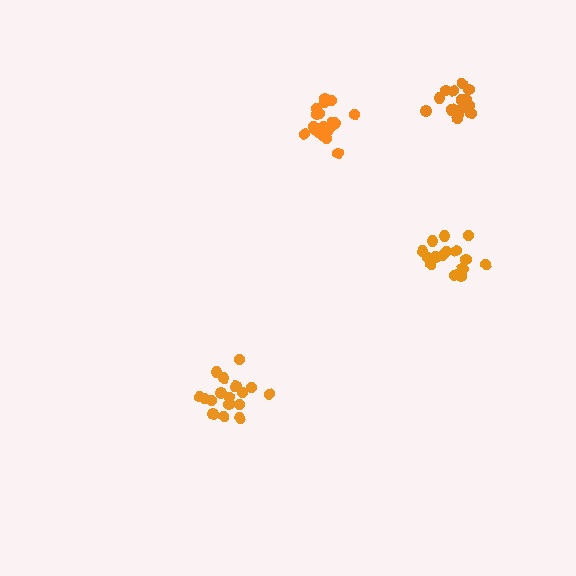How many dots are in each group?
Group 1: 17 dots, Group 2: 17 dots, Group 3: 17 dots, Group 4: 21 dots (72 total).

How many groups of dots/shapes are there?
There are 4 groups.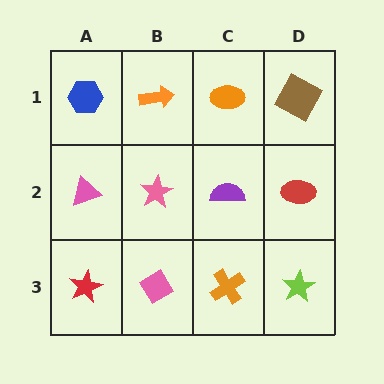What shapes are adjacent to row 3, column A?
A pink triangle (row 2, column A), a pink diamond (row 3, column B).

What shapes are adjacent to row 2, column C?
An orange ellipse (row 1, column C), an orange cross (row 3, column C), a pink star (row 2, column B), a red ellipse (row 2, column D).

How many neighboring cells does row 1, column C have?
3.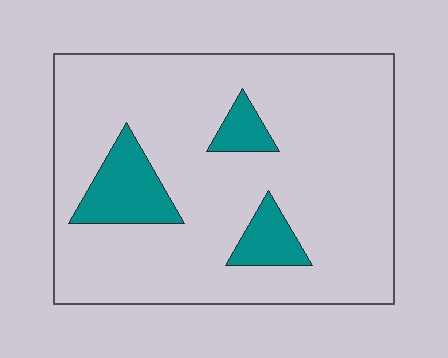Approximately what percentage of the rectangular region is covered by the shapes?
Approximately 15%.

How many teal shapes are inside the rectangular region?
3.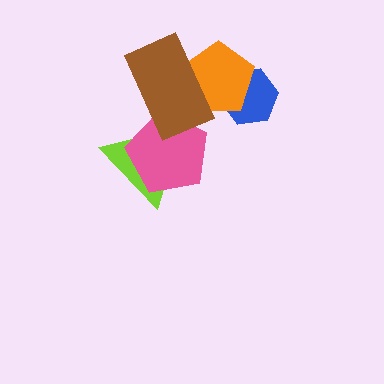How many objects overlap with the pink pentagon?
2 objects overlap with the pink pentagon.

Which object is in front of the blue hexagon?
The orange pentagon is in front of the blue hexagon.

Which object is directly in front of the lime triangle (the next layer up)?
The pink pentagon is directly in front of the lime triangle.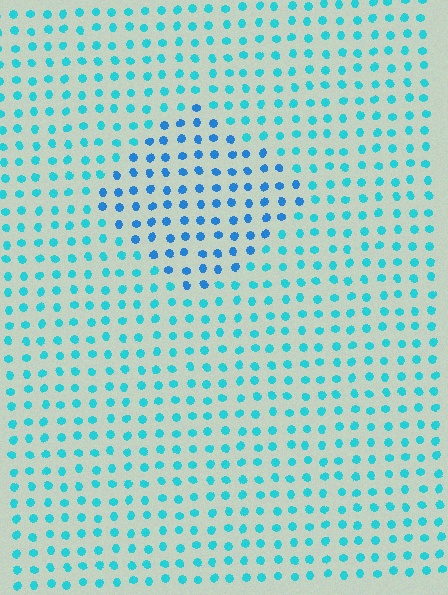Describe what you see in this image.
The image is filled with small cyan elements in a uniform arrangement. A diamond-shaped region is visible where the elements are tinted to a slightly different hue, forming a subtle color boundary.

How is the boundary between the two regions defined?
The boundary is defined purely by a slight shift in hue (about 26 degrees). Spacing, size, and orientation are identical on both sides.